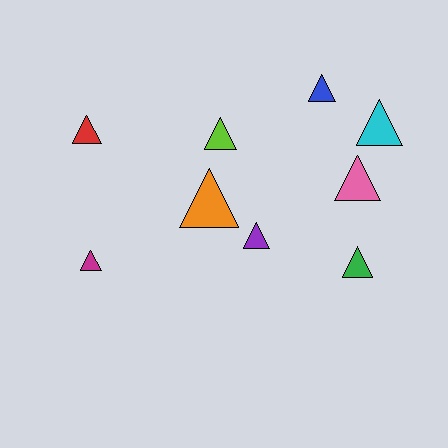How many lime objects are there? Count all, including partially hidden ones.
There is 1 lime object.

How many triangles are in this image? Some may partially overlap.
There are 9 triangles.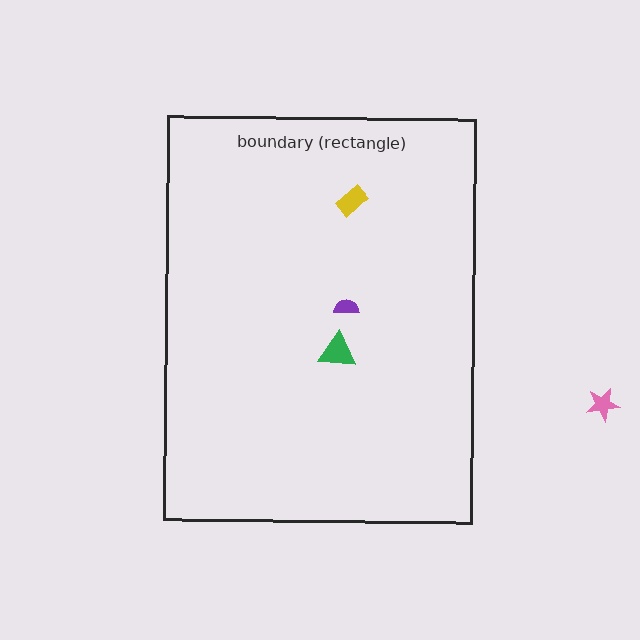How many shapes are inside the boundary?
3 inside, 1 outside.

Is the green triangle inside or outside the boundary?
Inside.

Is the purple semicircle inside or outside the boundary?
Inside.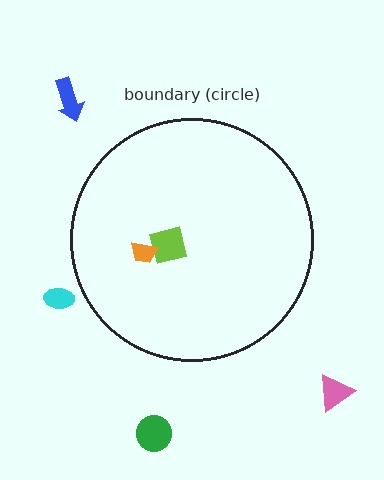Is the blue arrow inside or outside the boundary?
Outside.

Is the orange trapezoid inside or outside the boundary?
Inside.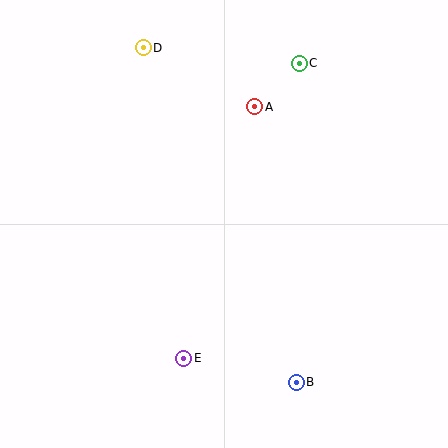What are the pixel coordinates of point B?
Point B is at (296, 382).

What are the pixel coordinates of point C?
Point C is at (299, 63).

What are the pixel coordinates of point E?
Point E is at (183, 358).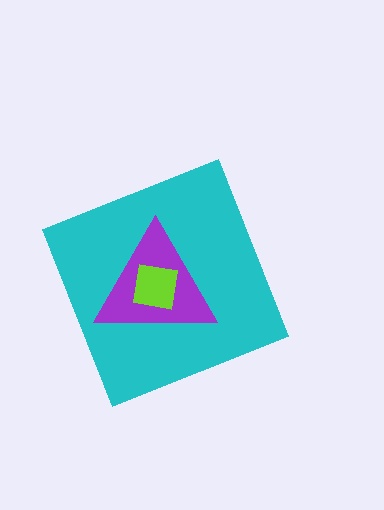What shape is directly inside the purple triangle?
The lime square.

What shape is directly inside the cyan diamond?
The purple triangle.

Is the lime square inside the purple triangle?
Yes.